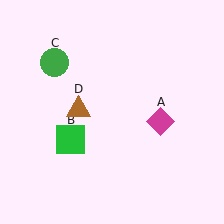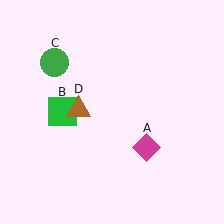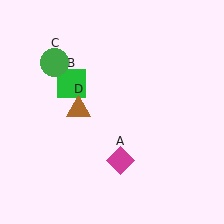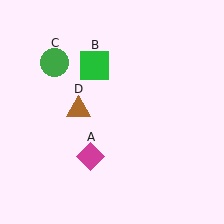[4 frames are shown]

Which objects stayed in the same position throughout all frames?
Green circle (object C) and brown triangle (object D) remained stationary.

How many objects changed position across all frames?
2 objects changed position: magenta diamond (object A), green square (object B).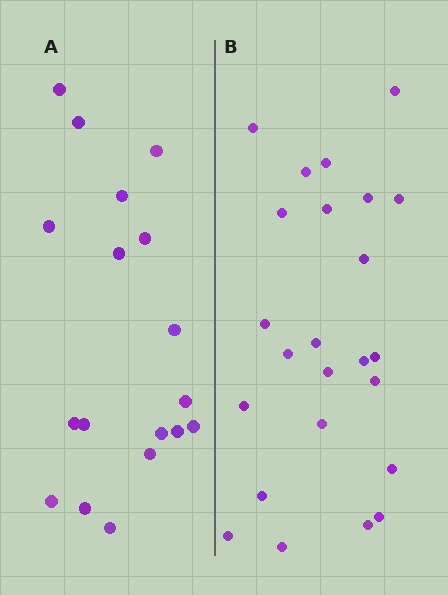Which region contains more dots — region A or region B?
Region B (the right region) has more dots.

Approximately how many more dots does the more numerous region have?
Region B has about 6 more dots than region A.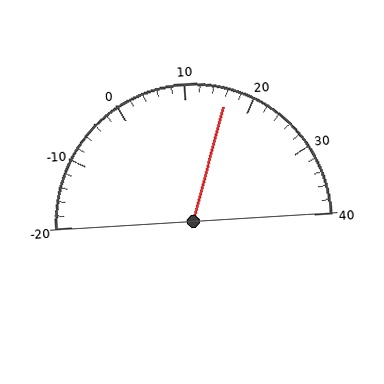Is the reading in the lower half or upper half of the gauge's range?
The reading is in the upper half of the range (-20 to 40).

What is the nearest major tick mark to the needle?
The nearest major tick mark is 20.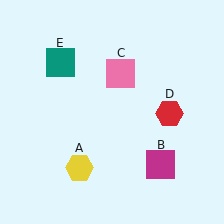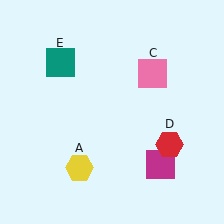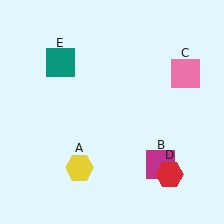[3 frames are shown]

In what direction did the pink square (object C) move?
The pink square (object C) moved right.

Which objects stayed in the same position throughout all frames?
Yellow hexagon (object A) and magenta square (object B) and teal square (object E) remained stationary.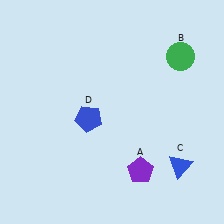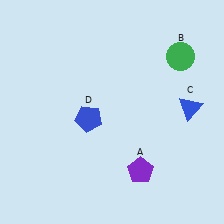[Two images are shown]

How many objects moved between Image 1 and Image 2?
1 object moved between the two images.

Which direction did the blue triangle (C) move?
The blue triangle (C) moved up.